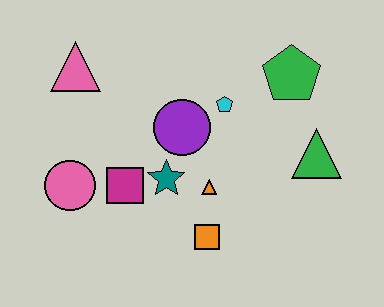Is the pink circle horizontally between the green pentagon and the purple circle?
No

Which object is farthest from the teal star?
The green pentagon is farthest from the teal star.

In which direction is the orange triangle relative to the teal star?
The orange triangle is to the right of the teal star.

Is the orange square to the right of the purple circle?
Yes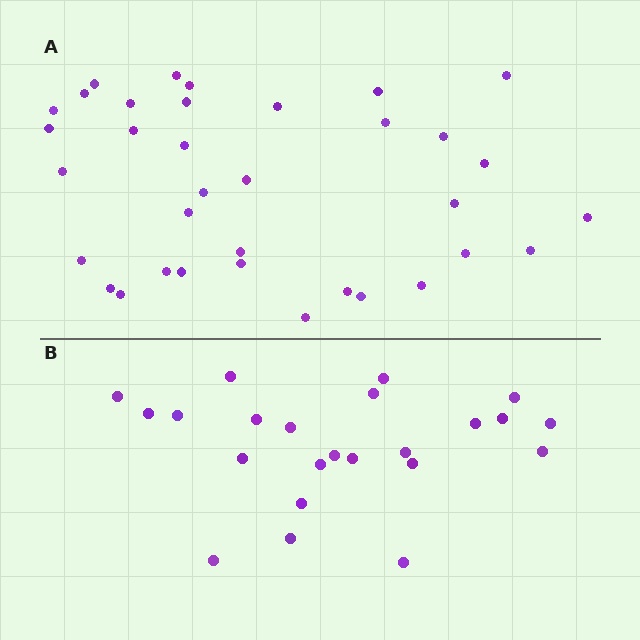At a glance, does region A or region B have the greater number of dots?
Region A (the top region) has more dots.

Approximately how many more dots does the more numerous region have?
Region A has roughly 12 or so more dots than region B.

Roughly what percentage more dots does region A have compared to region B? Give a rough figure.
About 50% more.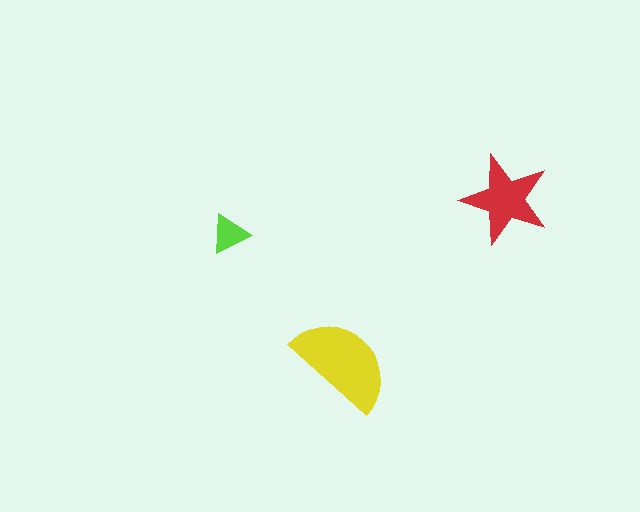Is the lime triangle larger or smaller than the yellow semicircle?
Smaller.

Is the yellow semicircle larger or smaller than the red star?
Larger.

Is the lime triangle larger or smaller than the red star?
Smaller.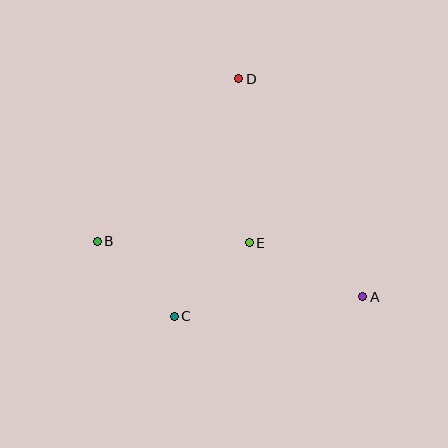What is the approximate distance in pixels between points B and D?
The distance between B and D is approximately 215 pixels.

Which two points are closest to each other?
Points C and E are closest to each other.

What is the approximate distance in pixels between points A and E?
The distance between A and E is approximately 125 pixels.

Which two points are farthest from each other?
Points A and B are farthest from each other.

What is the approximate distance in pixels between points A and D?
The distance between A and D is approximately 251 pixels.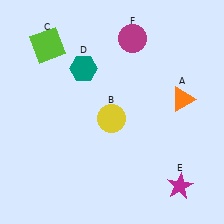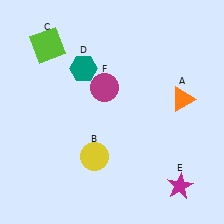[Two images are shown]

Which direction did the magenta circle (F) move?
The magenta circle (F) moved down.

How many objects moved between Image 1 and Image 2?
2 objects moved between the two images.